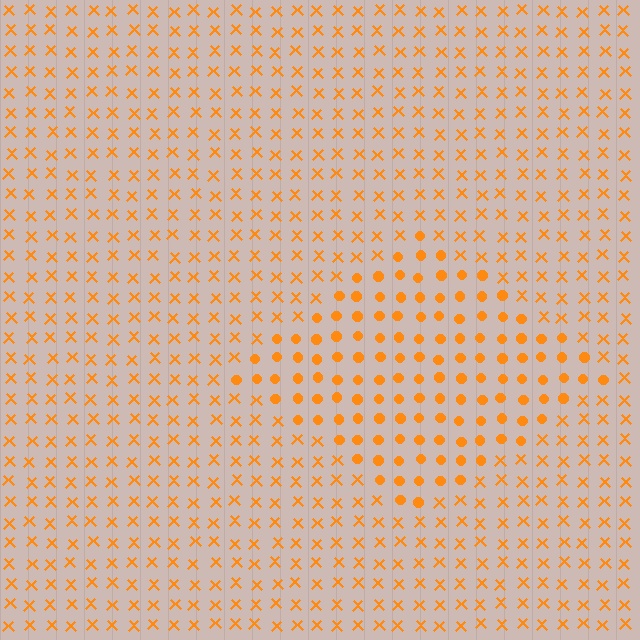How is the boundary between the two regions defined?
The boundary is defined by a change in element shape: circles inside vs. X marks outside. All elements share the same color and spacing.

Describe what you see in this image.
The image is filled with small orange elements arranged in a uniform grid. A diamond-shaped region contains circles, while the surrounding area contains X marks. The boundary is defined purely by the change in element shape.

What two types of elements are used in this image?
The image uses circles inside the diamond region and X marks outside it.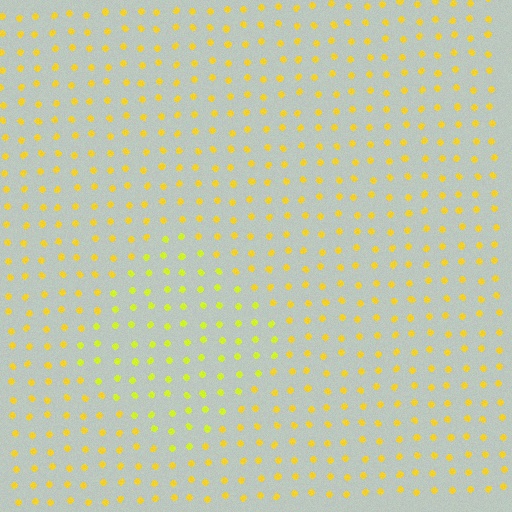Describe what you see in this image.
The image is filled with small yellow elements in a uniform arrangement. A diamond-shaped region is visible where the elements are tinted to a slightly different hue, forming a subtle color boundary.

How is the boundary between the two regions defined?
The boundary is defined purely by a slight shift in hue (about 21 degrees). Spacing, size, and orientation are identical on both sides.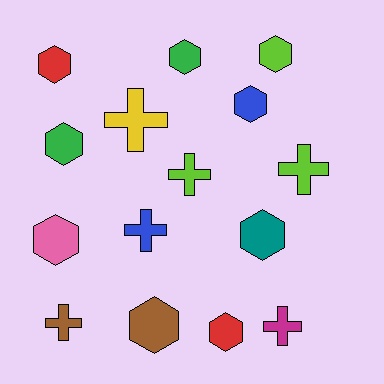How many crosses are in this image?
There are 6 crosses.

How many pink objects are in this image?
There is 1 pink object.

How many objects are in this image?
There are 15 objects.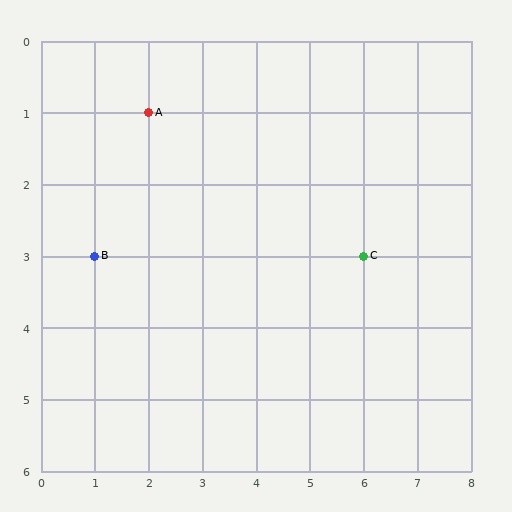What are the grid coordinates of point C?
Point C is at grid coordinates (6, 3).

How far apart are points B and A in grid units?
Points B and A are 1 column and 2 rows apart (about 2.2 grid units diagonally).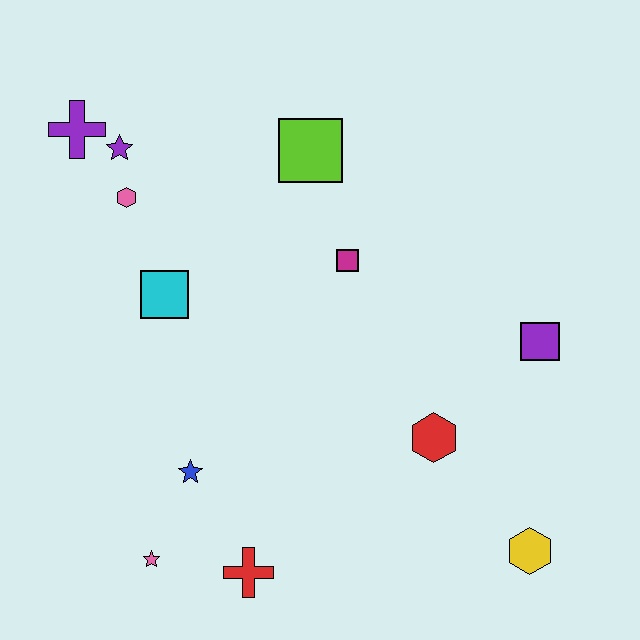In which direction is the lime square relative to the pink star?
The lime square is above the pink star.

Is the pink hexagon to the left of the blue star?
Yes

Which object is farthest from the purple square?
The purple cross is farthest from the purple square.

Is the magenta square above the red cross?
Yes